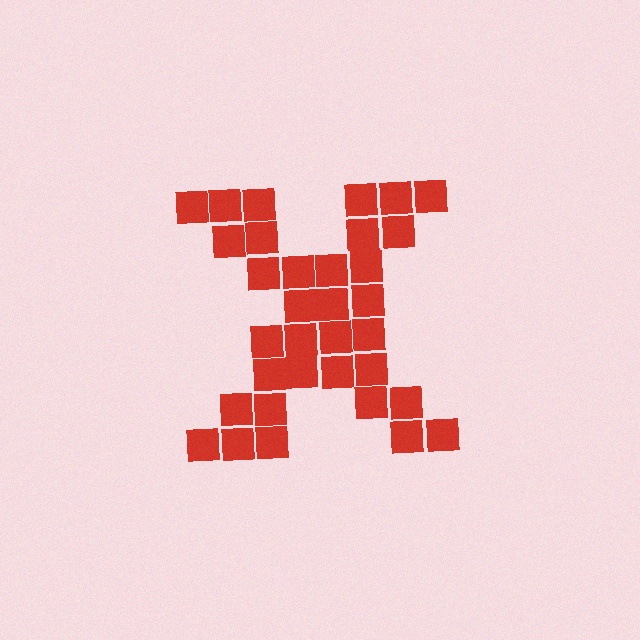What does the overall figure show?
The overall figure shows the letter X.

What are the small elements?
The small elements are squares.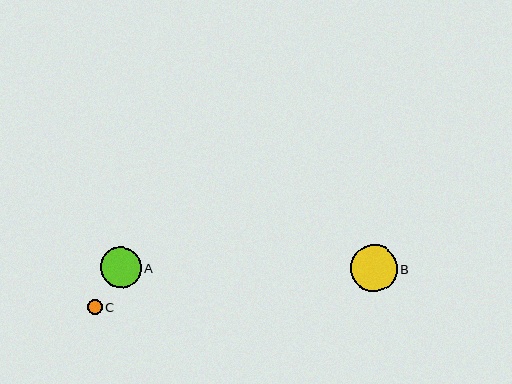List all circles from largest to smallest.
From largest to smallest: B, A, C.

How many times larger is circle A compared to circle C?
Circle A is approximately 2.7 times the size of circle C.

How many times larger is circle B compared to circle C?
Circle B is approximately 3.1 times the size of circle C.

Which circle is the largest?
Circle B is the largest with a size of approximately 46 pixels.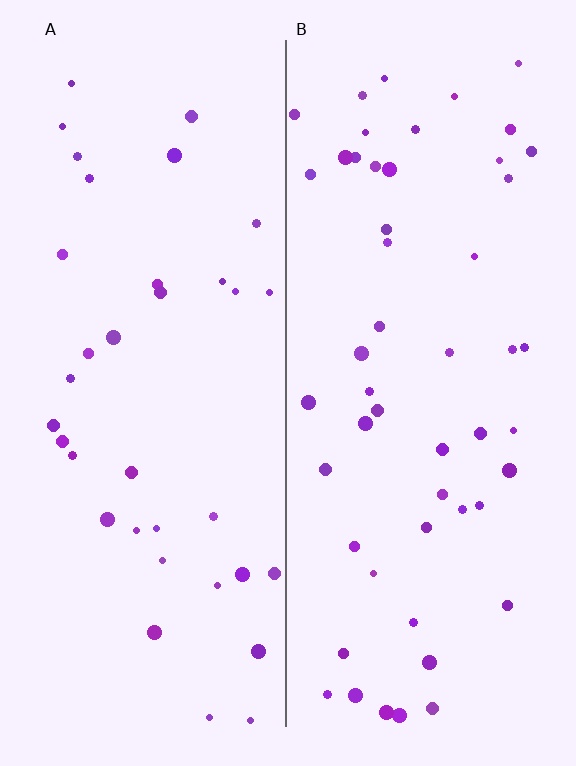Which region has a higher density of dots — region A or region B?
B (the right).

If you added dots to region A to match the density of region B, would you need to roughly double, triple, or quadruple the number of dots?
Approximately double.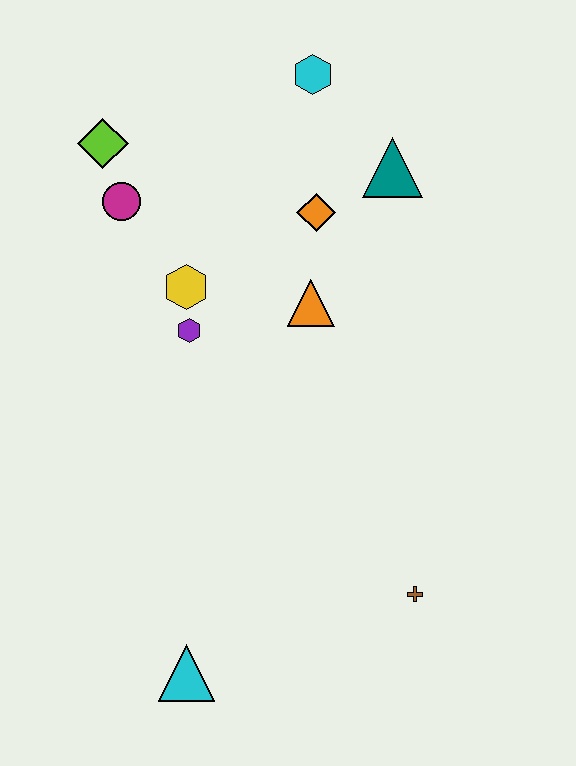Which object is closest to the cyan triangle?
The brown cross is closest to the cyan triangle.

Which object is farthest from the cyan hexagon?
The cyan triangle is farthest from the cyan hexagon.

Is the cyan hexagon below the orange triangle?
No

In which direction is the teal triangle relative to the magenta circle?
The teal triangle is to the right of the magenta circle.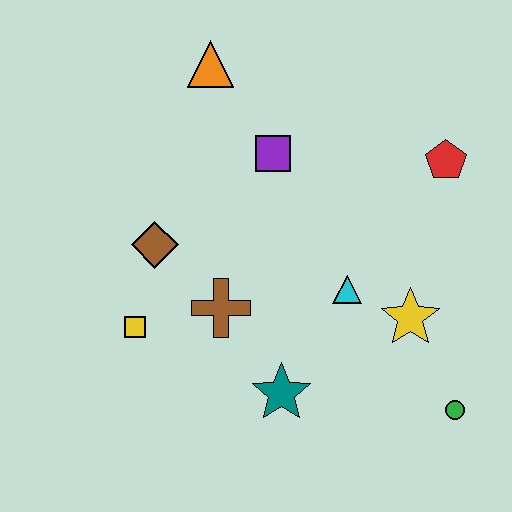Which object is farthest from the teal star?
The orange triangle is farthest from the teal star.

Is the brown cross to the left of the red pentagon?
Yes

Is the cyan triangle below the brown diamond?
Yes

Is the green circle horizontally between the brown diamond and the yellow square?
No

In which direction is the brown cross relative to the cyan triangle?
The brown cross is to the left of the cyan triangle.